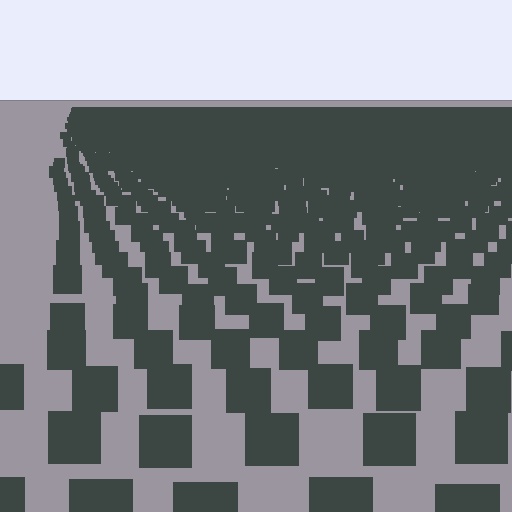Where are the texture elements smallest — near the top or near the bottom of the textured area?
Near the top.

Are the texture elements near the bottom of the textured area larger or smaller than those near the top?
Larger. Near the bottom, elements are closer to the viewer and appear at a bigger on-screen size.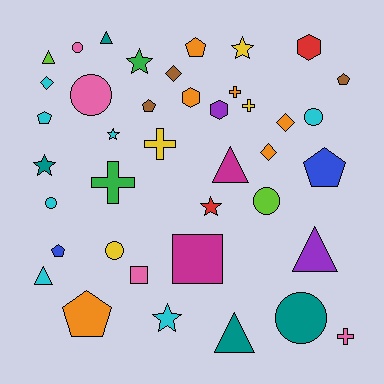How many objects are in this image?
There are 40 objects.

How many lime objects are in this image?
There are 2 lime objects.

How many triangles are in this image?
There are 6 triangles.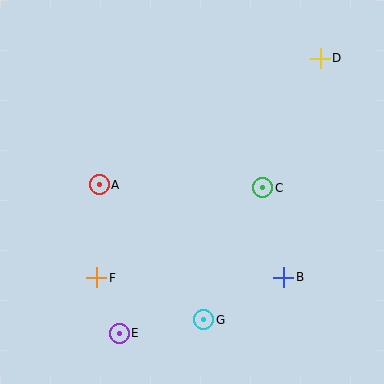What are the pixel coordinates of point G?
Point G is at (204, 320).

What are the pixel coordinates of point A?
Point A is at (99, 185).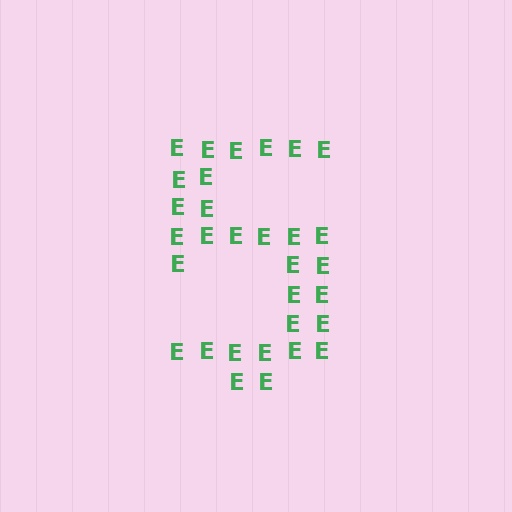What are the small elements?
The small elements are letter E's.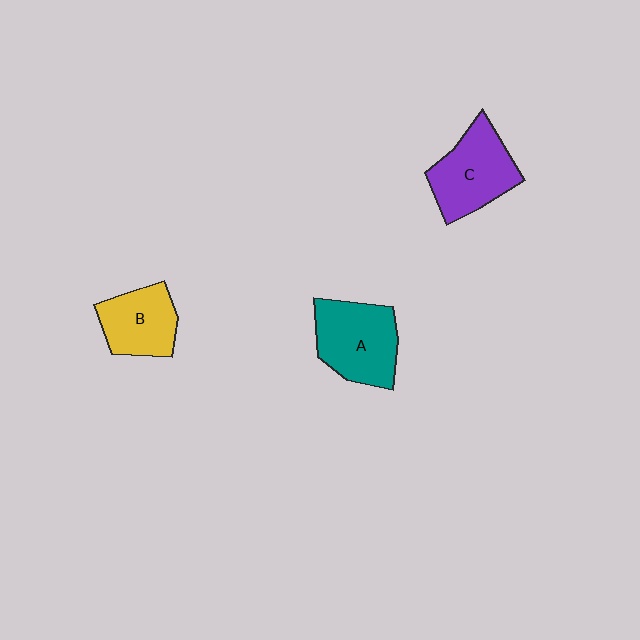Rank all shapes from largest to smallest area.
From largest to smallest: A (teal), C (purple), B (yellow).